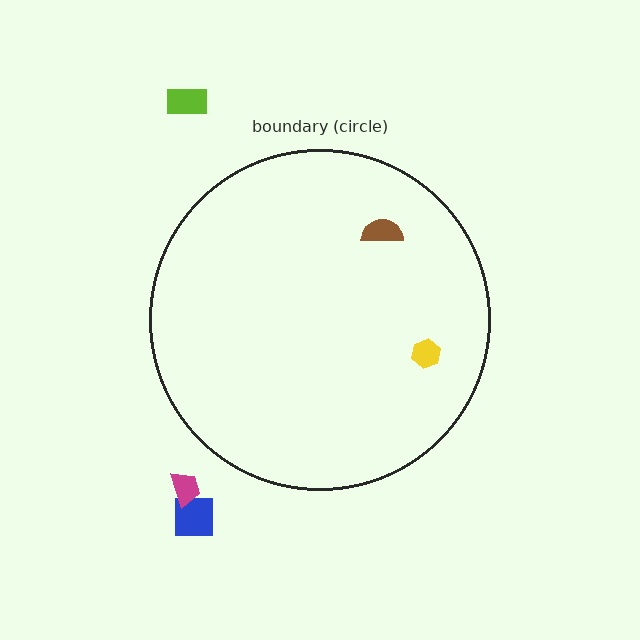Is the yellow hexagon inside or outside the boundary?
Inside.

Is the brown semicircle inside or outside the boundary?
Inside.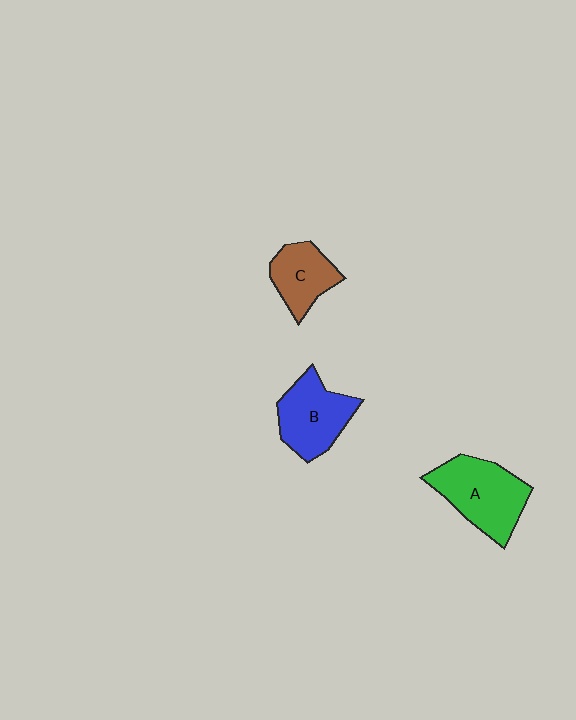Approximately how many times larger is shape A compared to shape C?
Approximately 1.6 times.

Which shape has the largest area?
Shape A (green).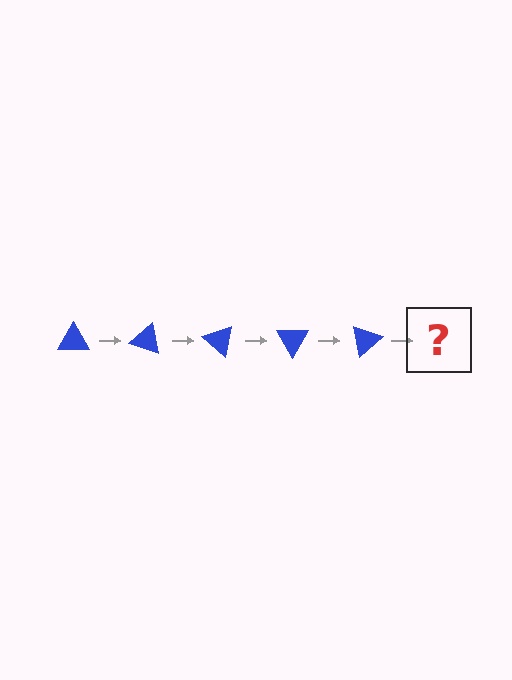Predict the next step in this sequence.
The next step is a blue triangle rotated 100 degrees.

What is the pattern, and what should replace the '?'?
The pattern is that the triangle rotates 20 degrees each step. The '?' should be a blue triangle rotated 100 degrees.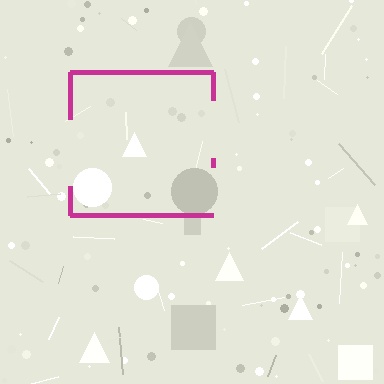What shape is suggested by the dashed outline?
The dashed outline suggests a square.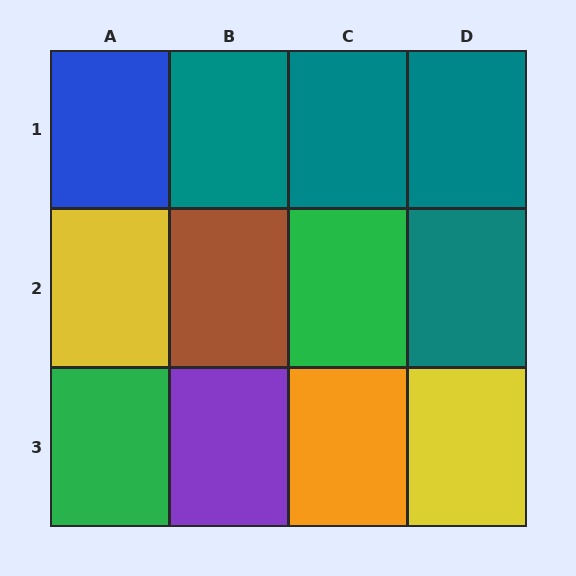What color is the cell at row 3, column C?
Orange.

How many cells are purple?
1 cell is purple.